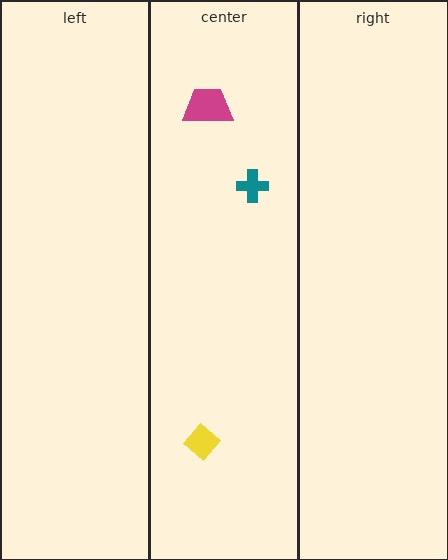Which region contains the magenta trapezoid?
The center region.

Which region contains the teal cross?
The center region.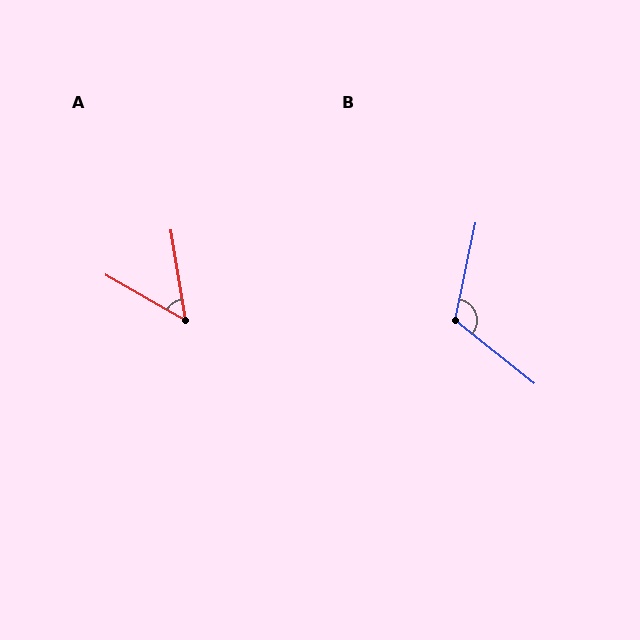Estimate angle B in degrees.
Approximately 117 degrees.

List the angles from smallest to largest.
A (51°), B (117°).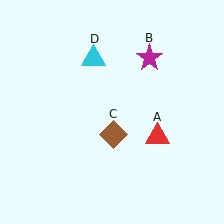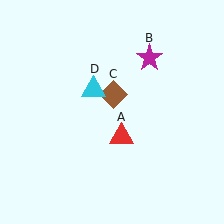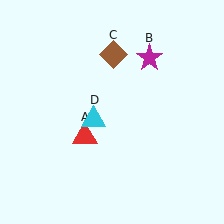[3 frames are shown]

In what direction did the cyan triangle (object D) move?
The cyan triangle (object D) moved down.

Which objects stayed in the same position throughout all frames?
Magenta star (object B) remained stationary.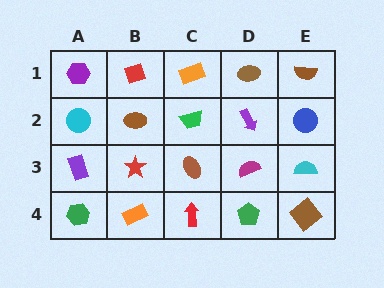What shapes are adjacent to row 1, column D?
A purple arrow (row 2, column D), an orange rectangle (row 1, column C), a brown semicircle (row 1, column E).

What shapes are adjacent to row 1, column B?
A brown ellipse (row 2, column B), a purple hexagon (row 1, column A), an orange rectangle (row 1, column C).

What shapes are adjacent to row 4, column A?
A purple rectangle (row 3, column A), an orange rectangle (row 4, column B).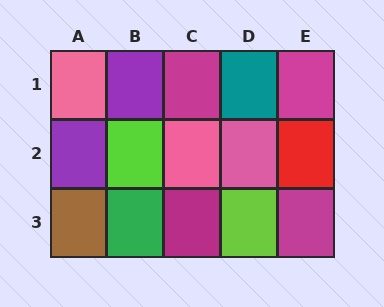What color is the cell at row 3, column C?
Magenta.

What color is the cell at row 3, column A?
Brown.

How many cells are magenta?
4 cells are magenta.